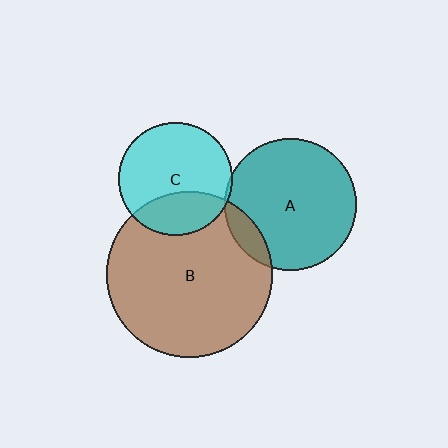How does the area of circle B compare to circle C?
Approximately 2.1 times.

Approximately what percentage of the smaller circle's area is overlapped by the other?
Approximately 30%.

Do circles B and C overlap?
Yes.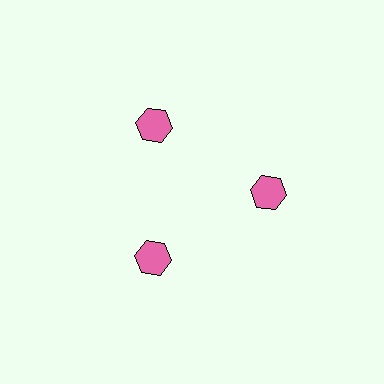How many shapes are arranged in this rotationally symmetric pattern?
There are 3 shapes, arranged in 3 groups of 1.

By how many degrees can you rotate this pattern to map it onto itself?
The pattern maps onto itself every 120 degrees of rotation.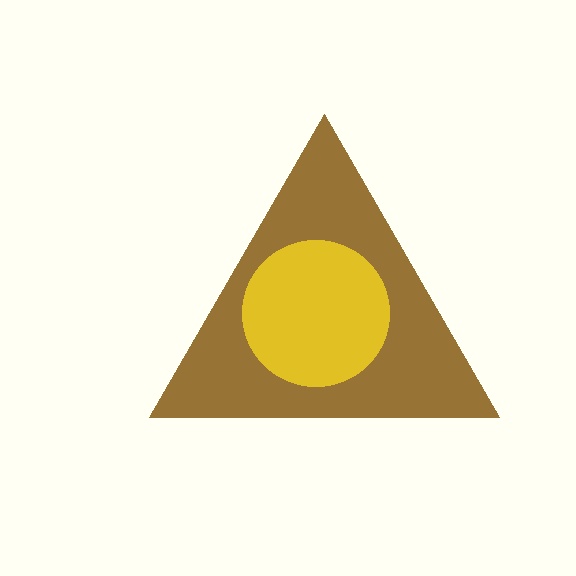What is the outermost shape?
The brown triangle.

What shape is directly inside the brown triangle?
The yellow circle.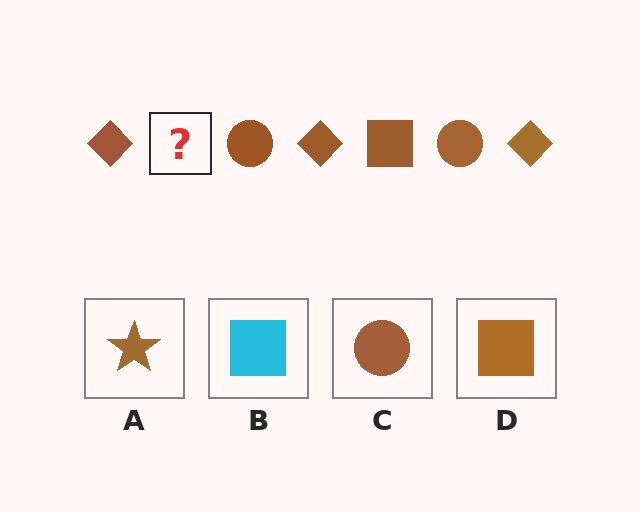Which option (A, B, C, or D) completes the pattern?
D.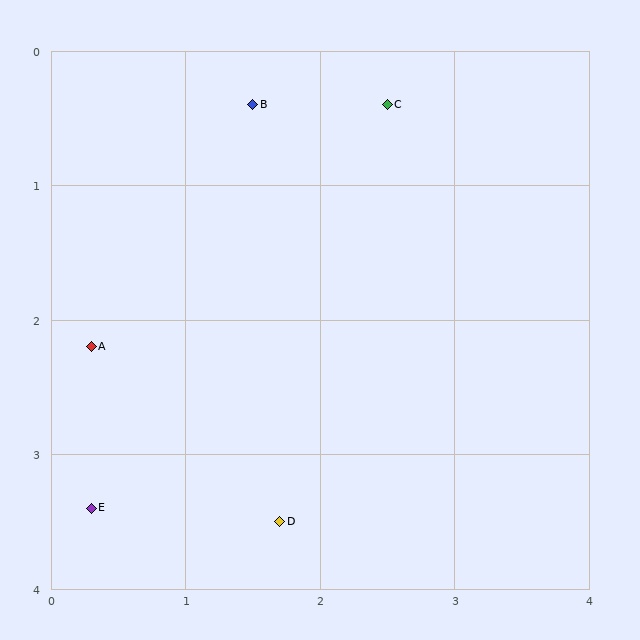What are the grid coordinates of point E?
Point E is at approximately (0.3, 3.4).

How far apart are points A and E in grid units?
Points A and E are about 1.2 grid units apart.